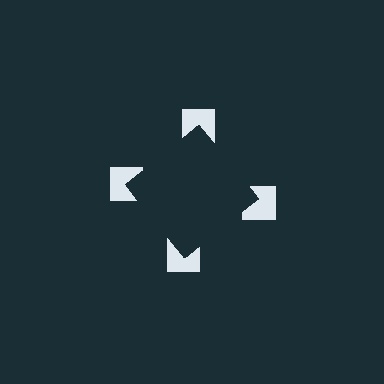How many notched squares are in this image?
There are 4 — one at each vertex of the illusory square.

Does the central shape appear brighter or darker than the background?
It typically appears slightly darker than the background, even though no actual brightness change is drawn.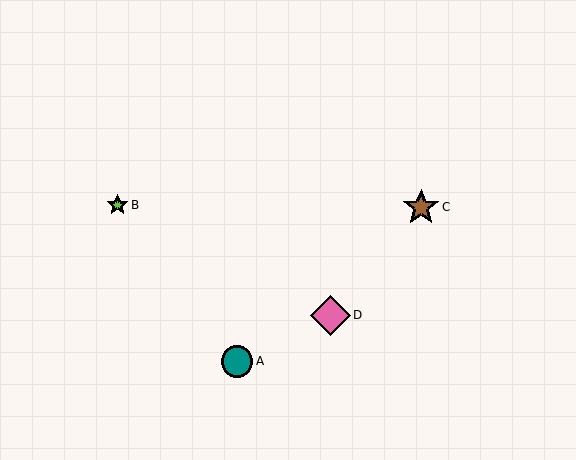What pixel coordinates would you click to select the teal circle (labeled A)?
Click at (237, 361) to select the teal circle A.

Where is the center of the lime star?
The center of the lime star is at (118, 205).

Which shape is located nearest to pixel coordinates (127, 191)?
The lime star (labeled B) at (118, 205) is nearest to that location.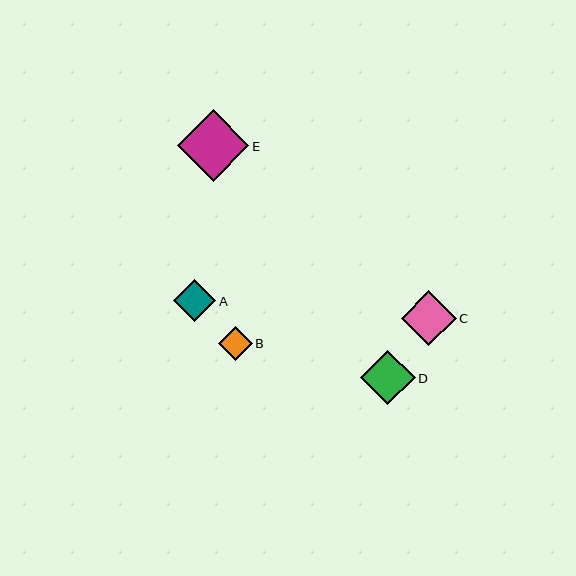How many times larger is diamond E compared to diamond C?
Diamond E is approximately 1.3 times the size of diamond C.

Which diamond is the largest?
Diamond E is the largest with a size of approximately 71 pixels.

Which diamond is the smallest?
Diamond B is the smallest with a size of approximately 34 pixels.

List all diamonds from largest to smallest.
From largest to smallest: E, C, D, A, B.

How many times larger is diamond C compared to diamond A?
Diamond C is approximately 1.3 times the size of diamond A.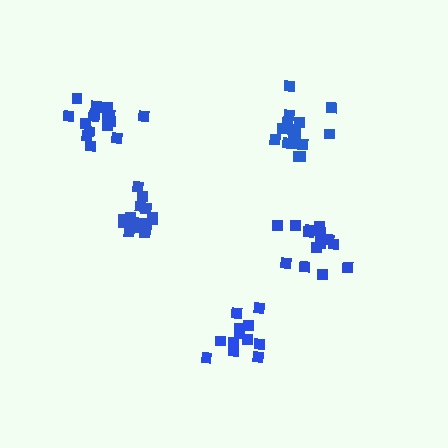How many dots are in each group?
Group 1: 16 dots, Group 2: 12 dots, Group 3: 17 dots, Group 4: 17 dots, Group 5: 14 dots (76 total).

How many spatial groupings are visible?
There are 5 spatial groupings.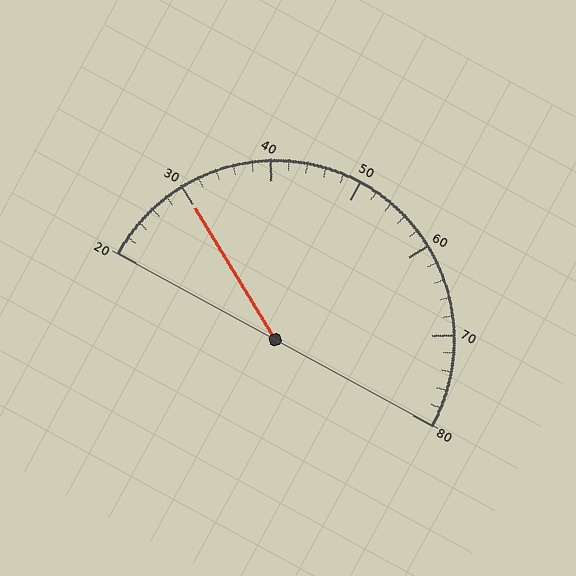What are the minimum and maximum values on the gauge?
The gauge ranges from 20 to 80.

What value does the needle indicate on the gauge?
The needle indicates approximately 30.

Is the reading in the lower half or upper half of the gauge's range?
The reading is in the lower half of the range (20 to 80).